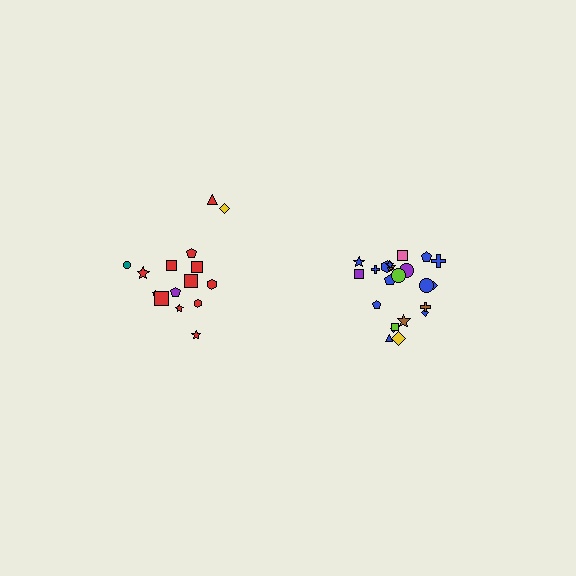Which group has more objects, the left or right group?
The right group.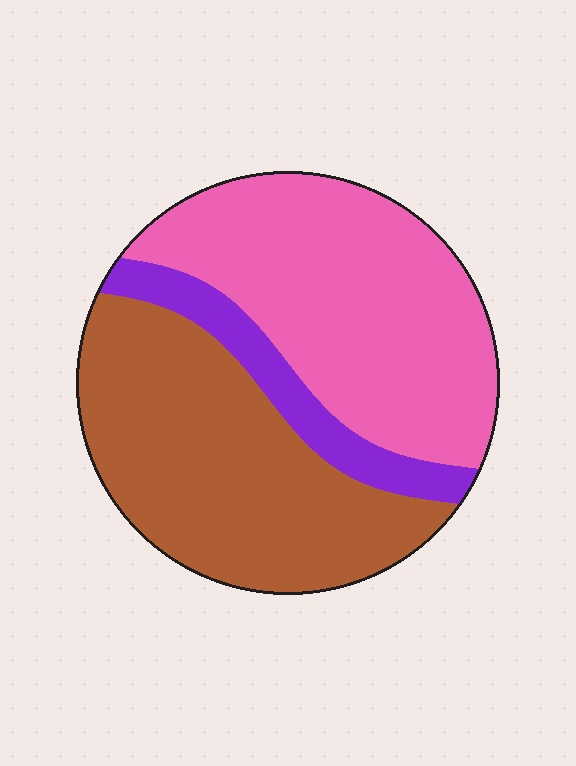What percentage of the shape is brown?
Brown takes up about two fifths (2/5) of the shape.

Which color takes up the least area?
Purple, at roughly 10%.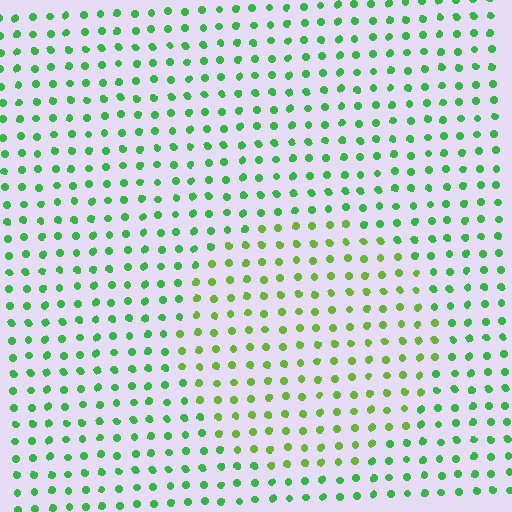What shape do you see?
I see a circle.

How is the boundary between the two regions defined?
The boundary is defined purely by a slight shift in hue (about 31 degrees). Spacing, size, and orientation are identical on both sides.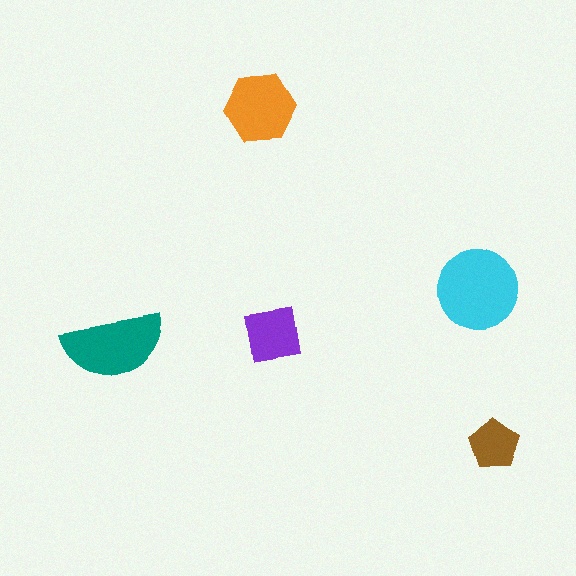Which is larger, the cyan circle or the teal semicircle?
The cyan circle.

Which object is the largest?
The cyan circle.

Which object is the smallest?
The brown pentagon.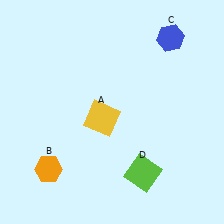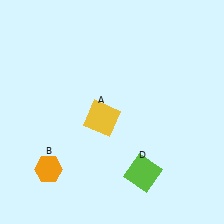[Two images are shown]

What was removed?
The blue hexagon (C) was removed in Image 2.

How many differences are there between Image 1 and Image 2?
There is 1 difference between the two images.